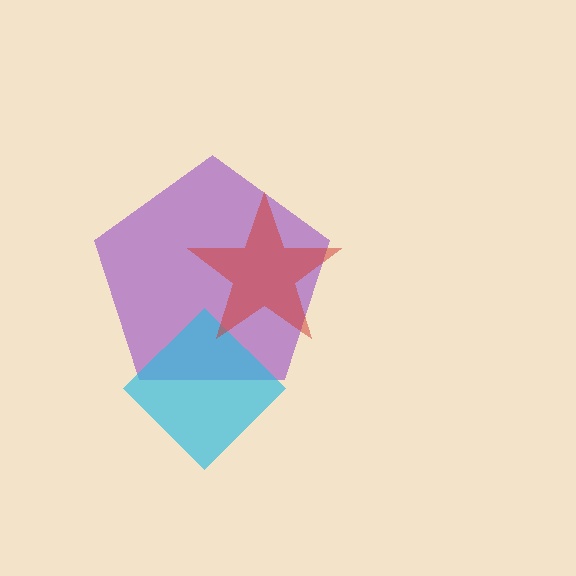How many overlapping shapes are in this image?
There are 3 overlapping shapes in the image.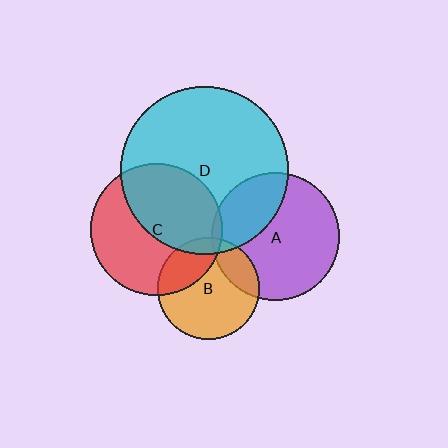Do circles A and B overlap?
Yes.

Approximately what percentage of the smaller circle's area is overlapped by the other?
Approximately 20%.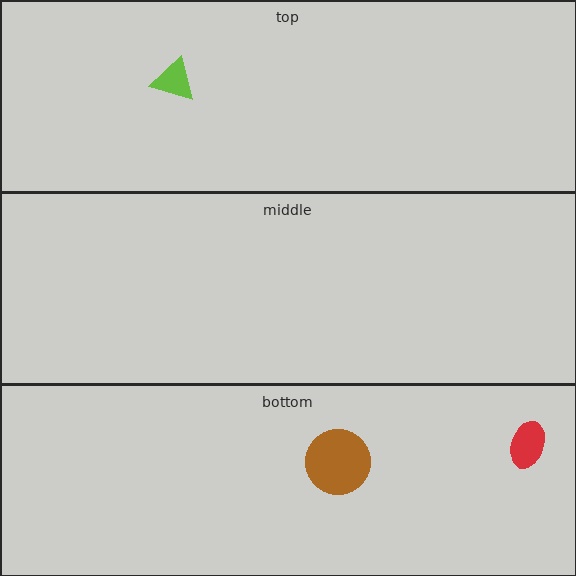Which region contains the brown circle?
The bottom region.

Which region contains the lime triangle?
The top region.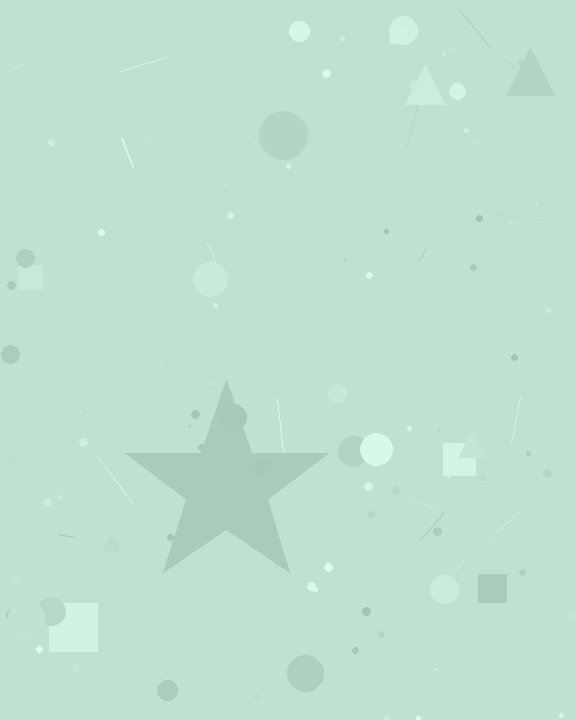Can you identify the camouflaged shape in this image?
The camouflaged shape is a star.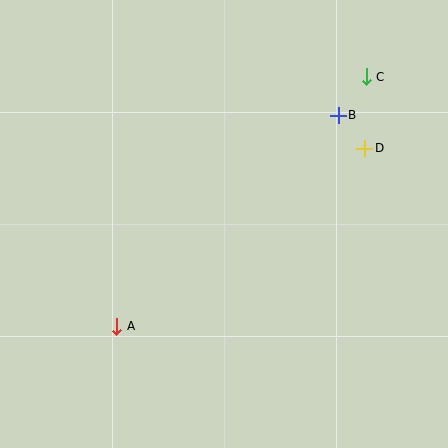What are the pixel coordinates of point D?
Point D is at (365, 148).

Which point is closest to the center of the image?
Point A at (117, 326) is closest to the center.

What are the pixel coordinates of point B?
Point B is at (338, 115).